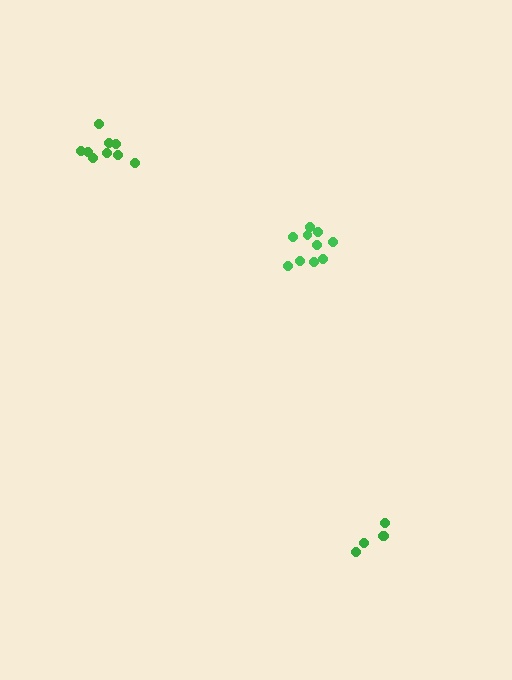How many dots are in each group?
Group 1: 10 dots, Group 2: 9 dots, Group 3: 5 dots (24 total).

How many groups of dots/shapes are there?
There are 3 groups.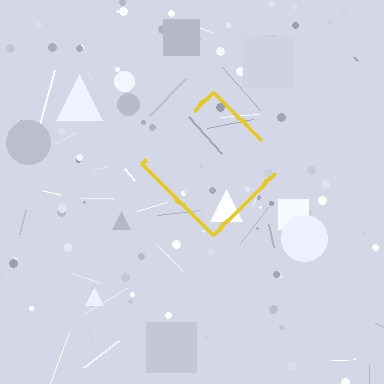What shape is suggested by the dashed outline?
The dashed outline suggests a diamond.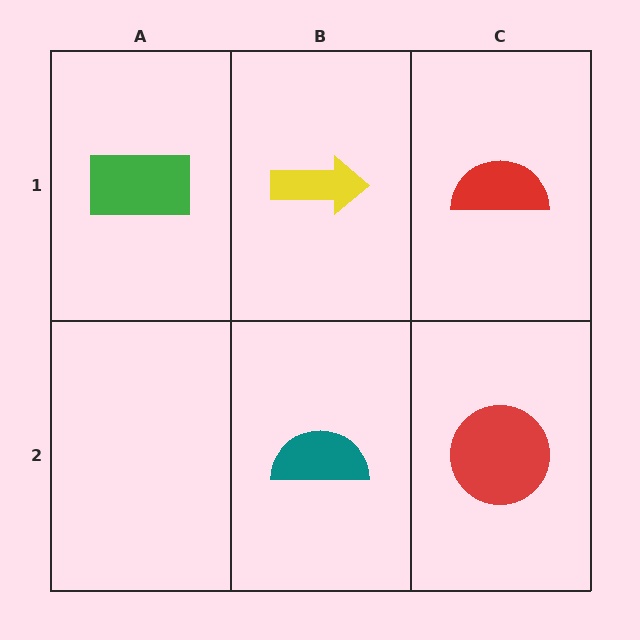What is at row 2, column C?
A red circle.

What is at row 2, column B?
A teal semicircle.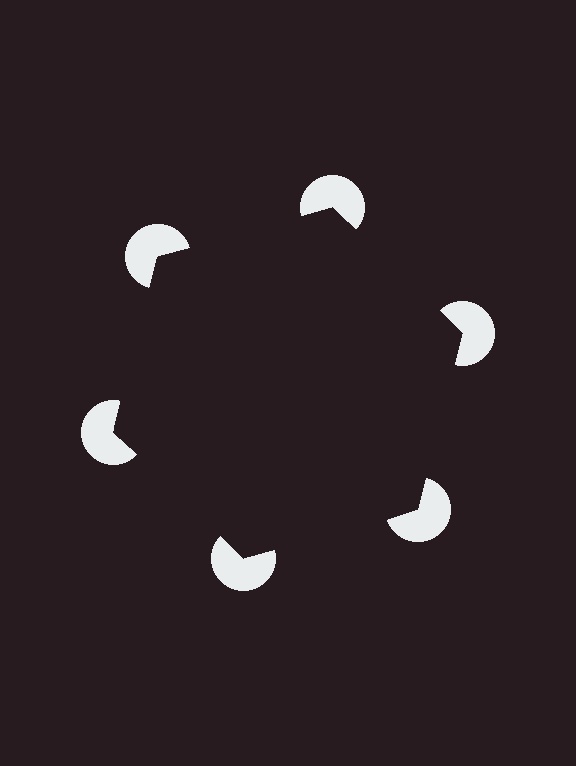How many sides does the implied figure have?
6 sides.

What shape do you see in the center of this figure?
An illusory hexagon — its edges are inferred from the aligned wedge cuts in the pac-man discs, not physically drawn.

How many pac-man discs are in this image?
There are 6 — one at each vertex of the illusory hexagon.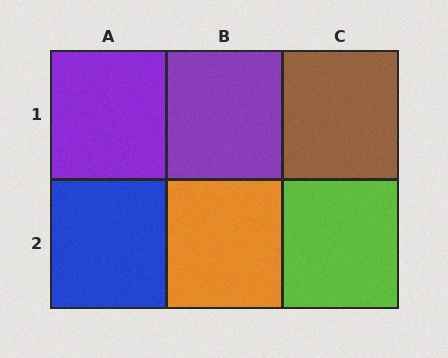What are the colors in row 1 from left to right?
Purple, purple, brown.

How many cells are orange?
1 cell is orange.